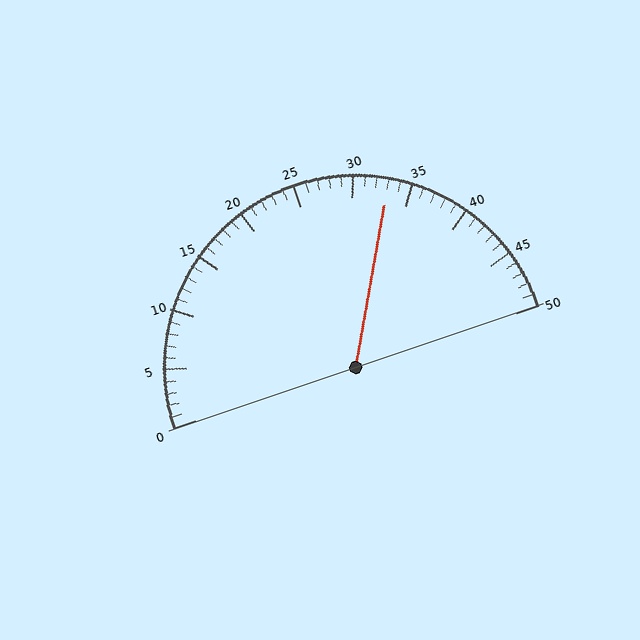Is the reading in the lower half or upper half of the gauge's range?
The reading is in the upper half of the range (0 to 50).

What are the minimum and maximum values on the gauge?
The gauge ranges from 0 to 50.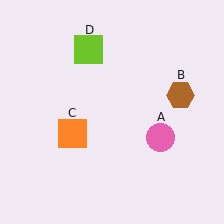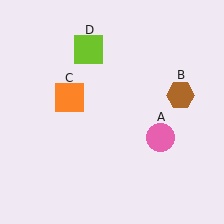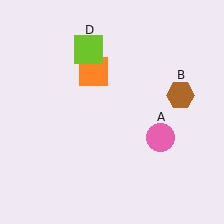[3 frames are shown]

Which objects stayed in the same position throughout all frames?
Pink circle (object A) and brown hexagon (object B) and lime square (object D) remained stationary.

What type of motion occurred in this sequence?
The orange square (object C) rotated clockwise around the center of the scene.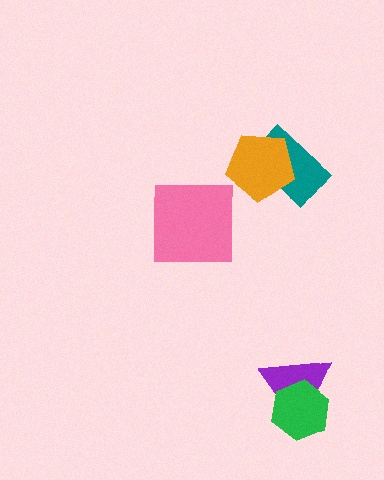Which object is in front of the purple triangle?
The green hexagon is in front of the purple triangle.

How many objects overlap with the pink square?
0 objects overlap with the pink square.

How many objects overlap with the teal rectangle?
1 object overlaps with the teal rectangle.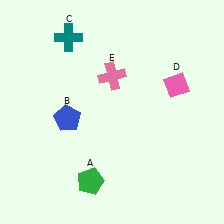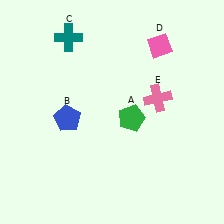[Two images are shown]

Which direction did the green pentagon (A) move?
The green pentagon (A) moved up.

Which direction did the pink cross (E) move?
The pink cross (E) moved right.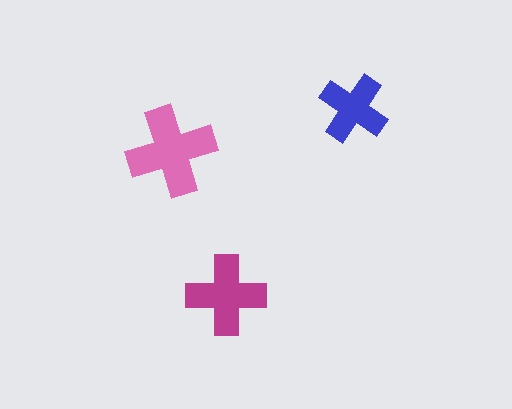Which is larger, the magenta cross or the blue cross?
The magenta one.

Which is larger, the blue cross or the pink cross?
The pink one.